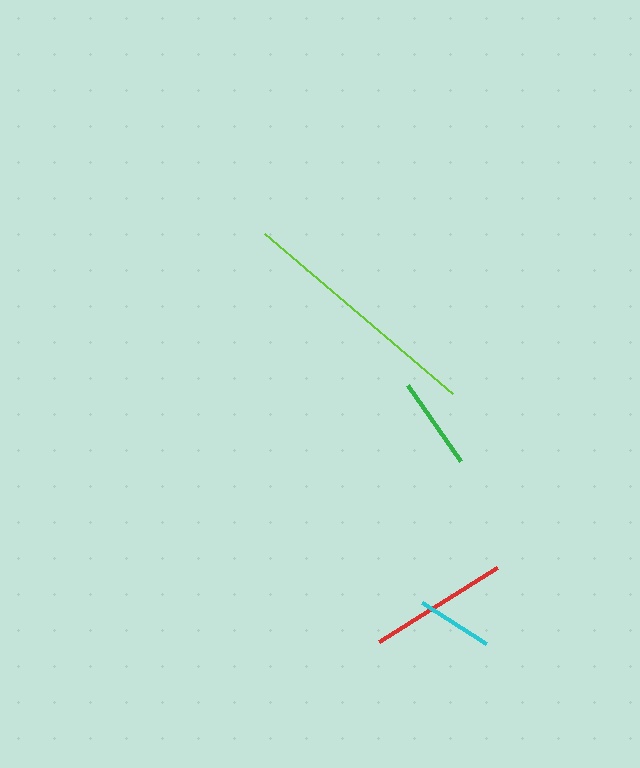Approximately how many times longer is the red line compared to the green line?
The red line is approximately 1.5 times the length of the green line.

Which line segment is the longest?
The lime line is the longest at approximately 247 pixels.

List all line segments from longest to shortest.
From longest to shortest: lime, red, green, cyan.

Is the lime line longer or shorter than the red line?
The lime line is longer than the red line.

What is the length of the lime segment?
The lime segment is approximately 247 pixels long.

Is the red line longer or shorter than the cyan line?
The red line is longer than the cyan line.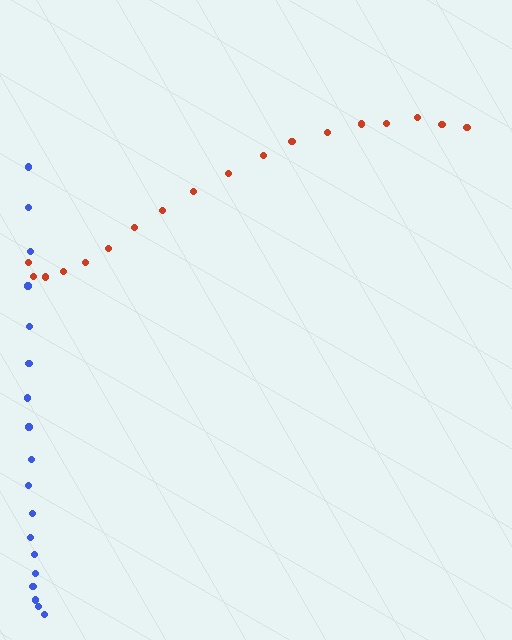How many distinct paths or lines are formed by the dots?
There are 2 distinct paths.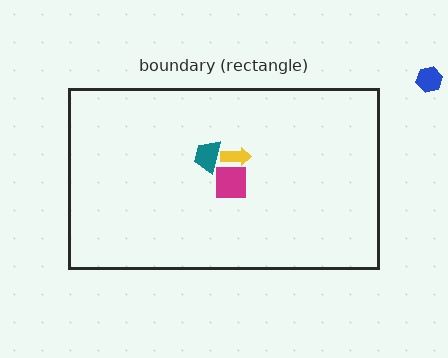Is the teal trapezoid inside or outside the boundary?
Inside.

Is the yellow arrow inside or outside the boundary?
Inside.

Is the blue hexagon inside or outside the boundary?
Outside.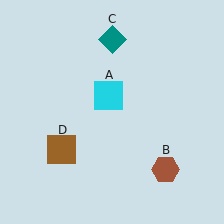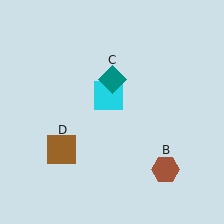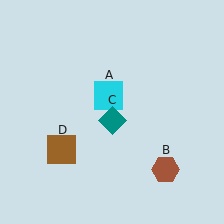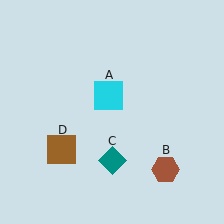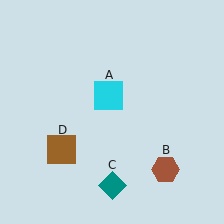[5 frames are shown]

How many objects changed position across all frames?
1 object changed position: teal diamond (object C).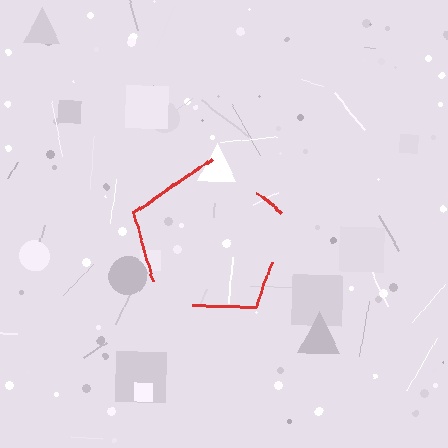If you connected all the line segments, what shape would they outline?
They would outline a pentagon.